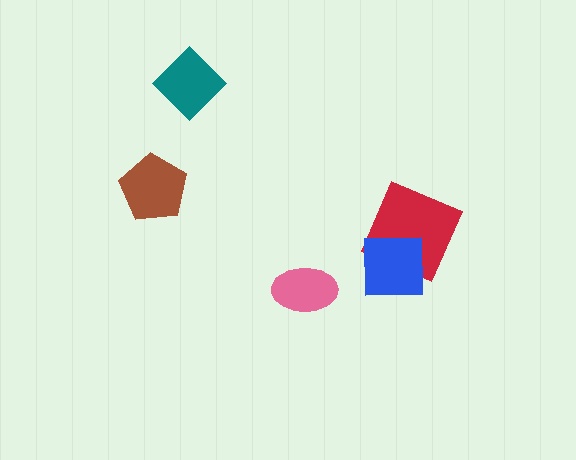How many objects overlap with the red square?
1 object overlaps with the red square.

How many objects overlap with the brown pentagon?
0 objects overlap with the brown pentagon.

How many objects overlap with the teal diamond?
0 objects overlap with the teal diamond.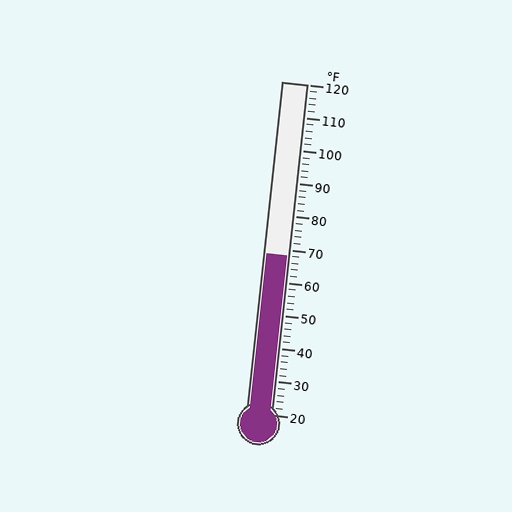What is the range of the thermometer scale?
The thermometer scale ranges from 20°F to 120°F.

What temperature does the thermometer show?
The thermometer shows approximately 68°F.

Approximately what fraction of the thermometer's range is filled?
The thermometer is filled to approximately 50% of its range.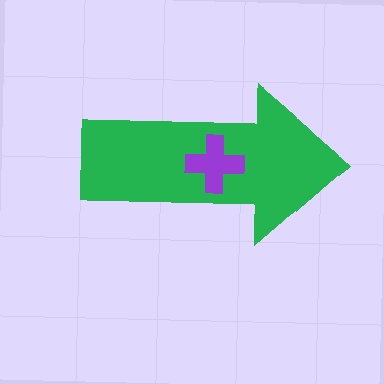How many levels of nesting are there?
2.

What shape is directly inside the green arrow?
The purple cross.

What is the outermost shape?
The green arrow.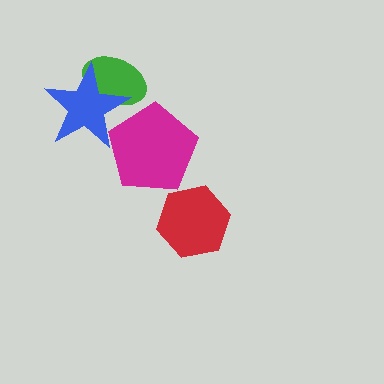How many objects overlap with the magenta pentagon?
1 object overlaps with the magenta pentagon.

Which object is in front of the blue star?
The magenta pentagon is in front of the blue star.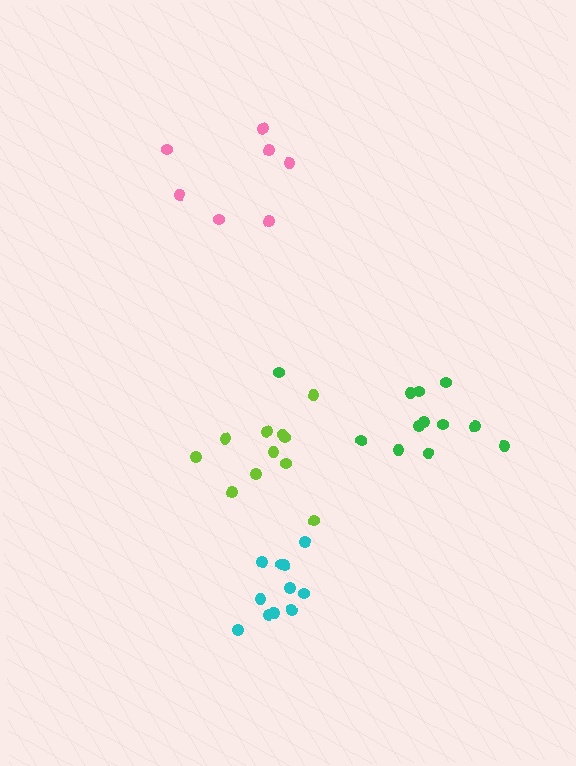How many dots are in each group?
Group 1: 11 dots, Group 2: 7 dots, Group 3: 12 dots, Group 4: 11 dots (41 total).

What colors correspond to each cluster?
The clusters are colored: cyan, pink, green, lime.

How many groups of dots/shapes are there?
There are 4 groups.